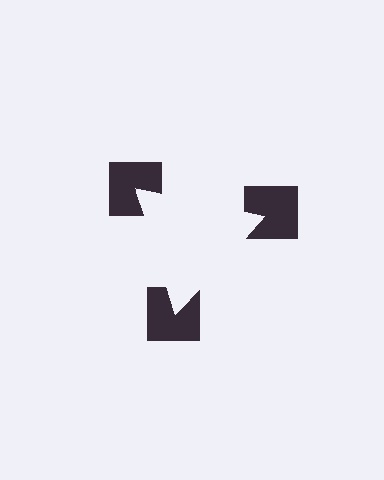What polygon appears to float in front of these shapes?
An illusory triangle — its edges are inferred from the aligned wedge cuts in the notched squares, not physically drawn.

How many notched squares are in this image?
There are 3 — one at each vertex of the illusory triangle.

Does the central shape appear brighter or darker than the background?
It typically appears slightly brighter than the background, even though no actual brightness change is drawn.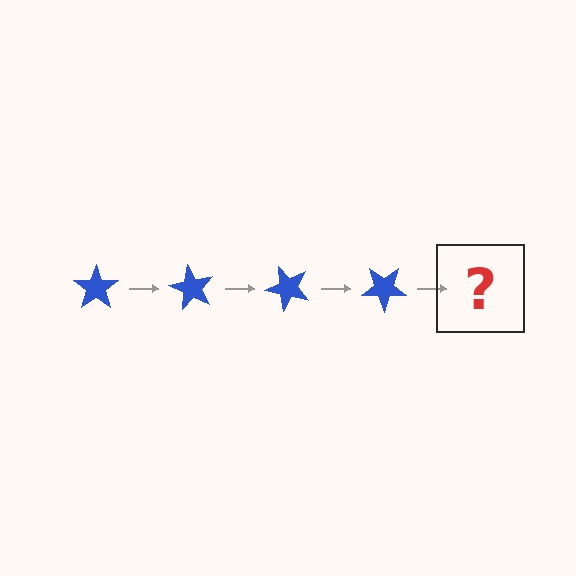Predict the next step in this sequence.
The next step is a blue star rotated 240 degrees.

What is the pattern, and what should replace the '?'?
The pattern is that the star rotates 60 degrees each step. The '?' should be a blue star rotated 240 degrees.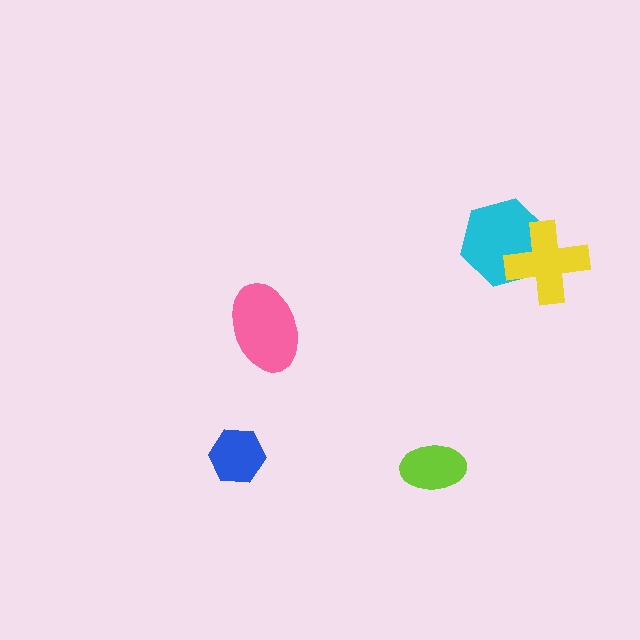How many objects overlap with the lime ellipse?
0 objects overlap with the lime ellipse.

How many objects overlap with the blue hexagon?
0 objects overlap with the blue hexagon.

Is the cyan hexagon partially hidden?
Yes, it is partially covered by another shape.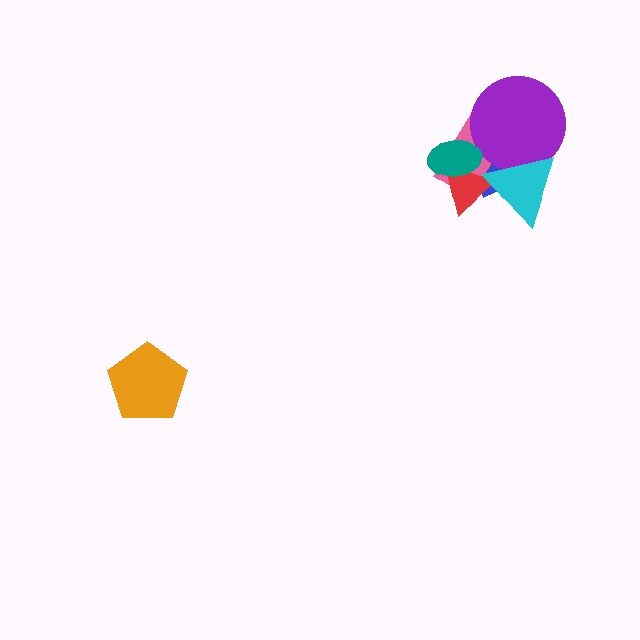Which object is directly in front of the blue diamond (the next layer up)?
The pink rectangle is directly in front of the blue diamond.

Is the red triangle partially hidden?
Yes, it is partially covered by another shape.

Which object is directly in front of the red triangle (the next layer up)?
The teal ellipse is directly in front of the red triangle.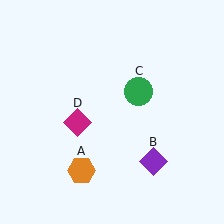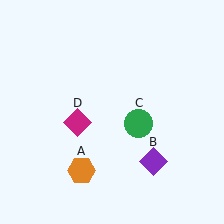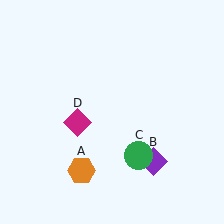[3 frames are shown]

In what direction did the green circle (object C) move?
The green circle (object C) moved down.